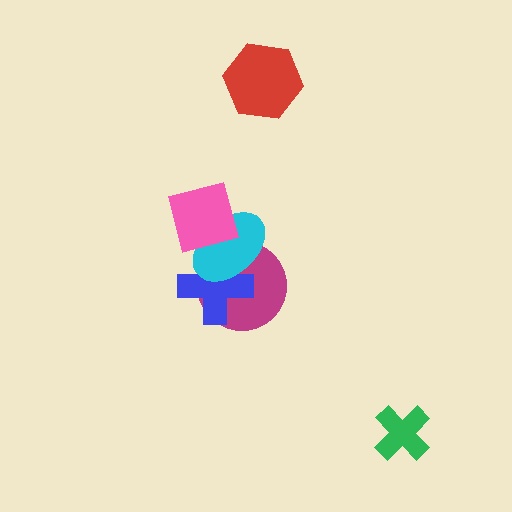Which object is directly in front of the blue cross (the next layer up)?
The cyan ellipse is directly in front of the blue cross.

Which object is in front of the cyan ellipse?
The pink square is in front of the cyan ellipse.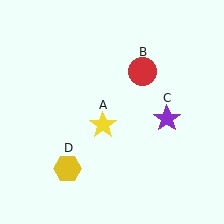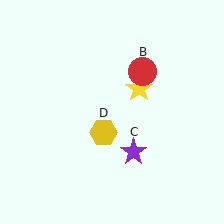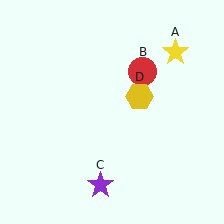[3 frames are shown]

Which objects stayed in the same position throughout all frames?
Red circle (object B) remained stationary.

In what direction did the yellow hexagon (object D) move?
The yellow hexagon (object D) moved up and to the right.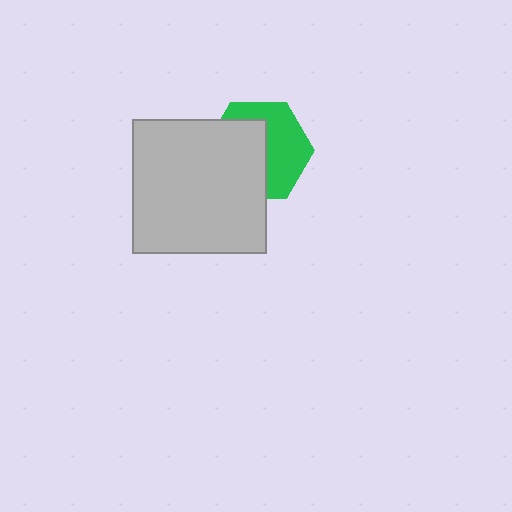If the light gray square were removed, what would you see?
You would see the complete green hexagon.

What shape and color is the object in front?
The object in front is a light gray square.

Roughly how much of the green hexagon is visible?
About half of it is visible (roughly 48%).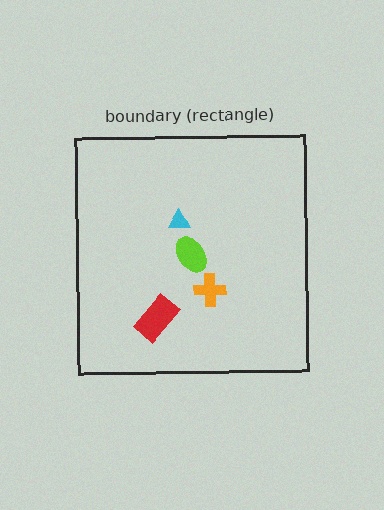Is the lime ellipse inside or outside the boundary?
Inside.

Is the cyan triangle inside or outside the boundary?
Inside.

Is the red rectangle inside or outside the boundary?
Inside.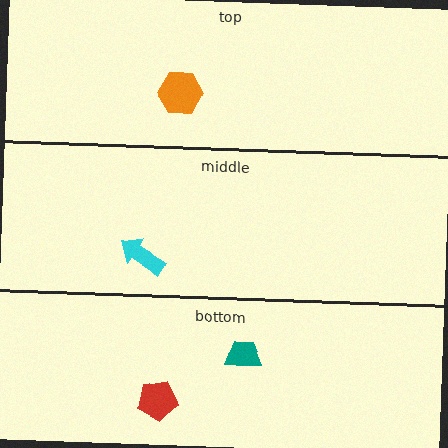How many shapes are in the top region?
1.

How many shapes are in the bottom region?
2.